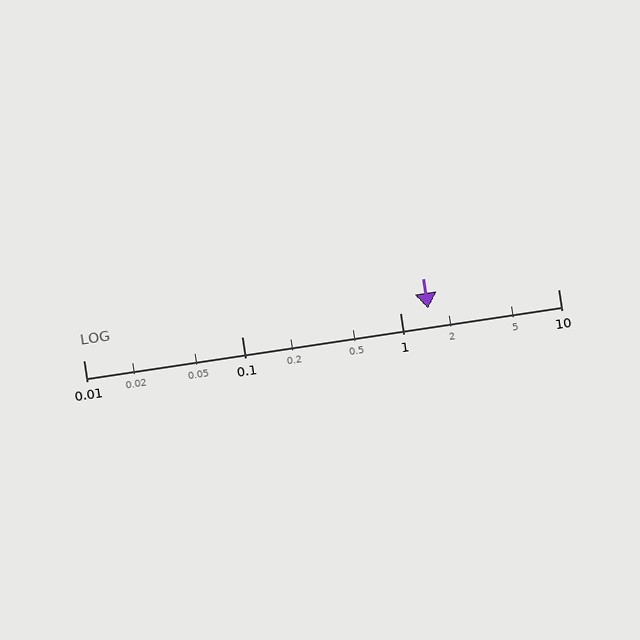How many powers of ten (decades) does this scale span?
The scale spans 3 decades, from 0.01 to 10.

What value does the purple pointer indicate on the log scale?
The pointer indicates approximately 1.5.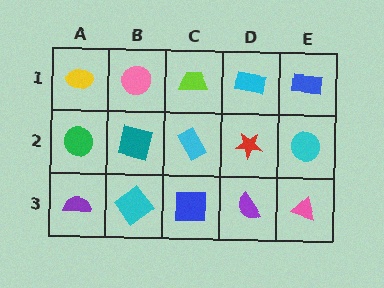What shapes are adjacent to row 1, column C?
A cyan rectangle (row 2, column C), a pink circle (row 1, column B), a cyan rectangle (row 1, column D).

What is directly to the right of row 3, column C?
A purple semicircle.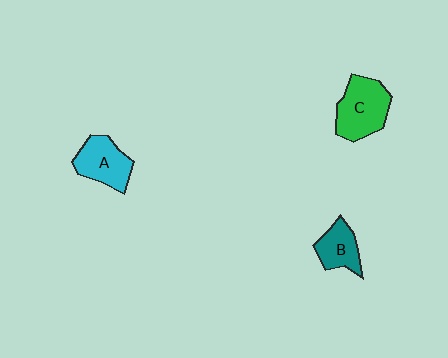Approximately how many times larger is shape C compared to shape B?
Approximately 1.6 times.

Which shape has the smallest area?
Shape B (teal).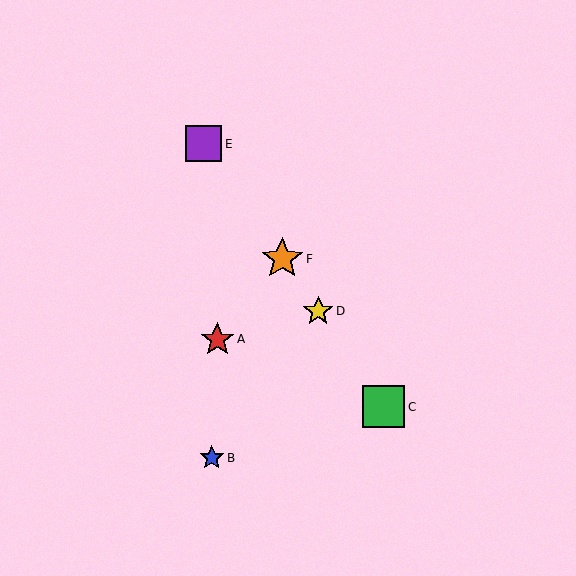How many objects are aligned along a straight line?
4 objects (C, D, E, F) are aligned along a straight line.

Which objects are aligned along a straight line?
Objects C, D, E, F are aligned along a straight line.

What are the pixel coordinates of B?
Object B is at (212, 458).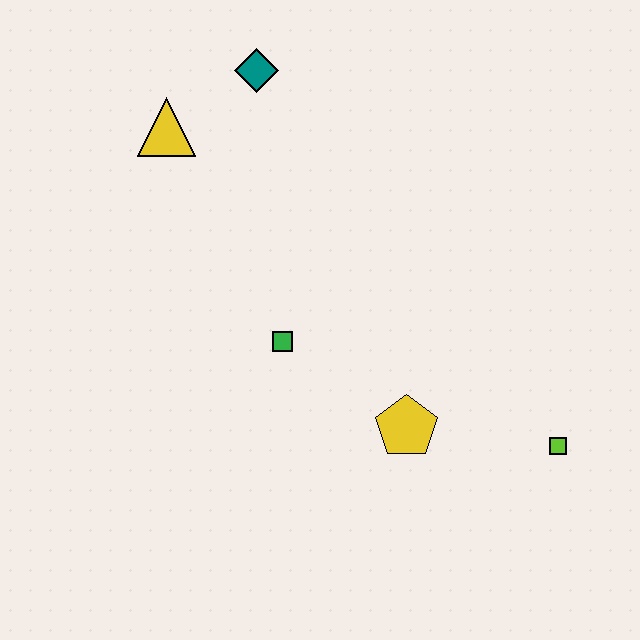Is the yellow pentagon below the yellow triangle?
Yes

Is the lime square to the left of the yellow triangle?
No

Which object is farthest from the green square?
The lime square is farthest from the green square.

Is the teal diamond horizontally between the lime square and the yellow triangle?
Yes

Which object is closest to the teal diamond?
The yellow triangle is closest to the teal diamond.